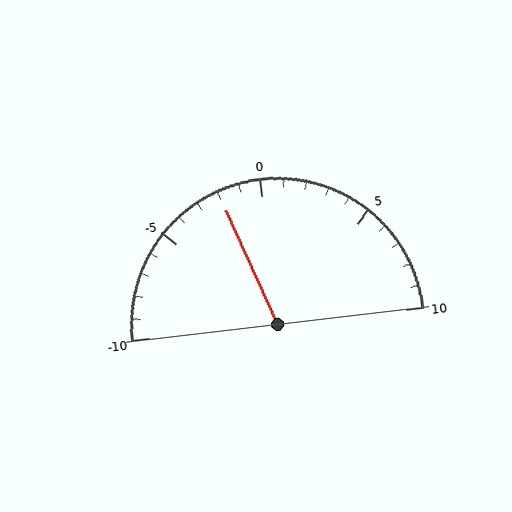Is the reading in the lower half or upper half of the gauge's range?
The reading is in the lower half of the range (-10 to 10).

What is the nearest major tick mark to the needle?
The nearest major tick mark is 0.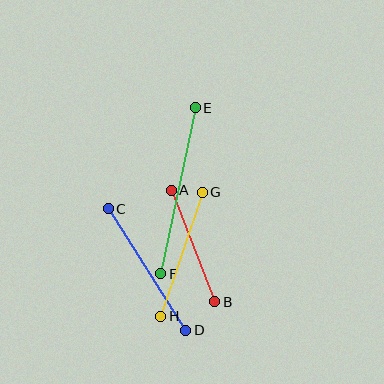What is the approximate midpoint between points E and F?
The midpoint is at approximately (178, 191) pixels.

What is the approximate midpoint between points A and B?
The midpoint is at approximately (193, 246) pixels.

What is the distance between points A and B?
The distance is approximately 119 pixels.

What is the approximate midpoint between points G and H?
The midpoint is at approximately (182, 254) pixels.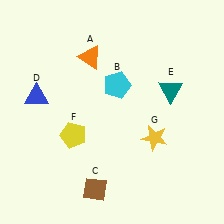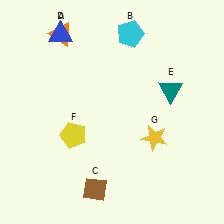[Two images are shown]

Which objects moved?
The objects that moved are: the orange triangle (A), the cyan pentagon (B), the blue triangle (D).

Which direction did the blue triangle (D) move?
The blue triangle (D) moved up.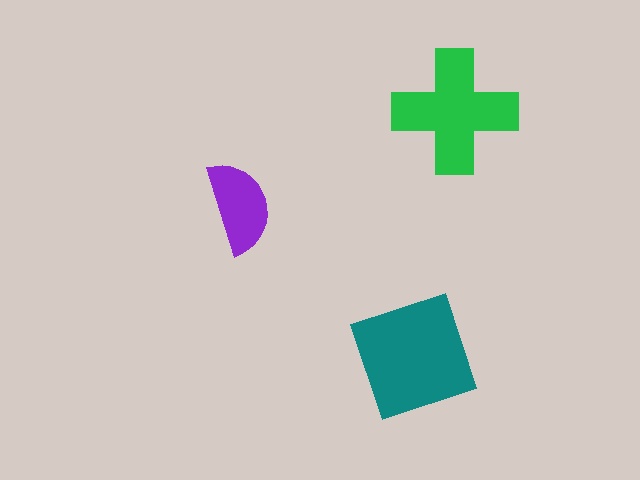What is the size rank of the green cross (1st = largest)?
2nd.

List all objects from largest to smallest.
The teal square, the green cross, the purple semicircle.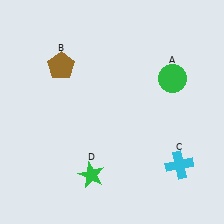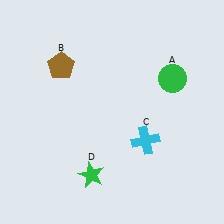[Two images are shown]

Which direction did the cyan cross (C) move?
The cyan cross (C) moved left.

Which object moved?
The cyan cross (C) moved left.